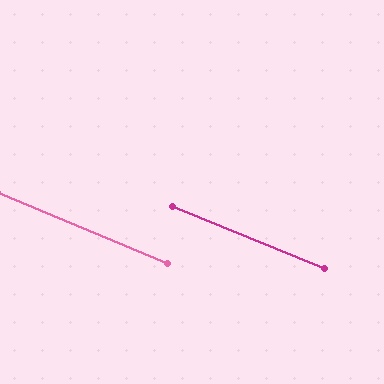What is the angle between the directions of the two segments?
Approximately 0 degrees.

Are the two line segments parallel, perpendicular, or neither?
Parallel — their directions differ by only 0.4°.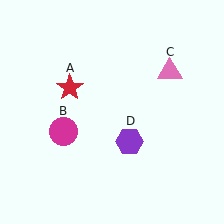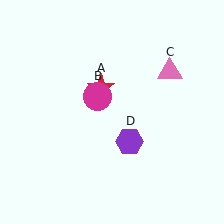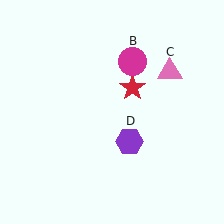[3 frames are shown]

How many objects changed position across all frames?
2 objects changed position: red star (object A), magenta circle (object B).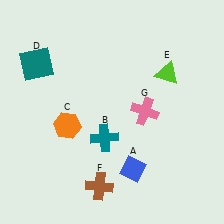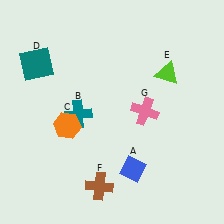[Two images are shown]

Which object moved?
The teal cross (B) moved left.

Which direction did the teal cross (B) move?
The teal cross (B) moved left.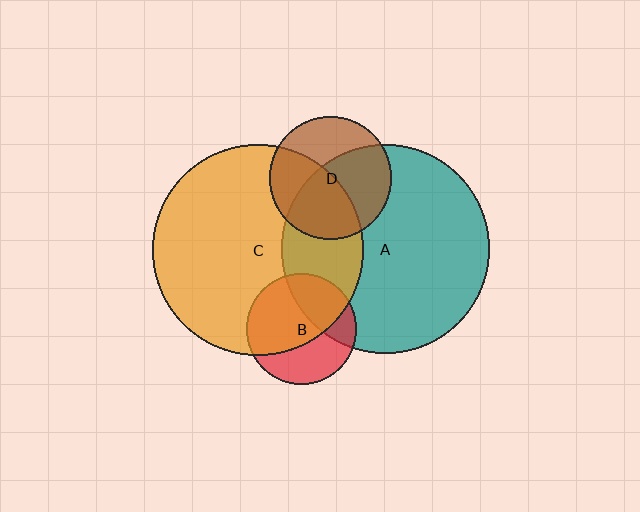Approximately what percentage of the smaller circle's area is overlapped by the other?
Approximately 30%.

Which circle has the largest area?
Circle C (orange).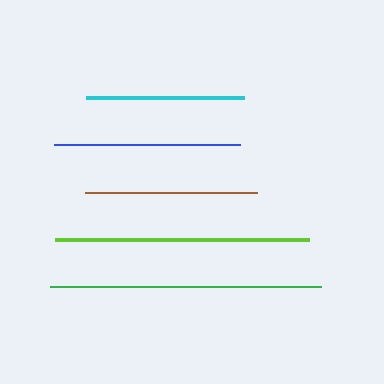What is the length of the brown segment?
The brown segment is approximately 172 pixels long.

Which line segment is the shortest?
The cyan line is the shortest at approximately 157 pixels.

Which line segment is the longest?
The green line is the longest at approximately 271 pixels.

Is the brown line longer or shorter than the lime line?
The lime line is longer than the brown line.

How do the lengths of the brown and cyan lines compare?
The brown and cyan lines are approximately the same length.